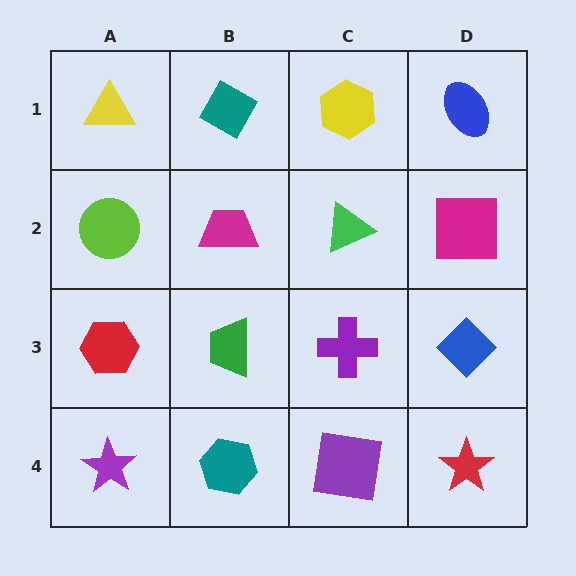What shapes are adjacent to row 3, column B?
A magenta trapezoid (row 2, column B), a teal hexagon (row 4, column B), a red hexagon (row 3, column A), a purple cross (row 3, column C).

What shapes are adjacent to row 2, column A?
A yellow triangle (row 1, column A), a red hexagon (row 3, column A), a magenta trapezoid (row 2, column B).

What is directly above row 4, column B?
A green trapezoid.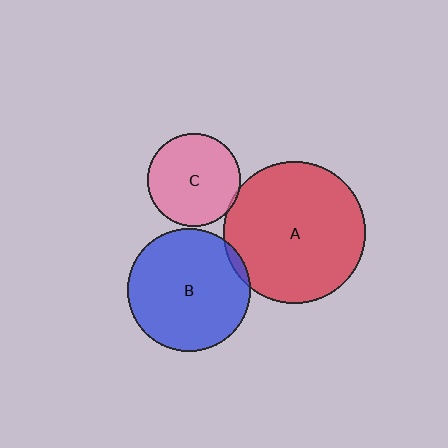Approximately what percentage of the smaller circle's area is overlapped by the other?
Approximately 5%.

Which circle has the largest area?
Circle A (red).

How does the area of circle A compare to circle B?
Approximately 1.3 times.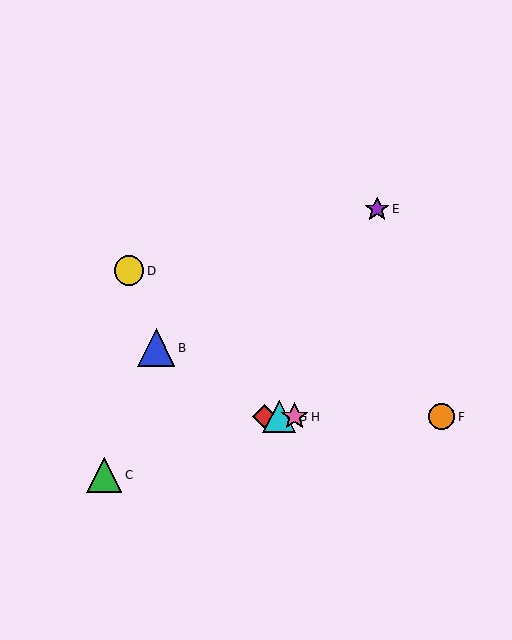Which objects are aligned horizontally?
Objects A, F, G, H are aligned horizontally.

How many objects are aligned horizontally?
4 objects (A, F, G, H) are aligned horizontally.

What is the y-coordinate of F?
Object F is at y≈417.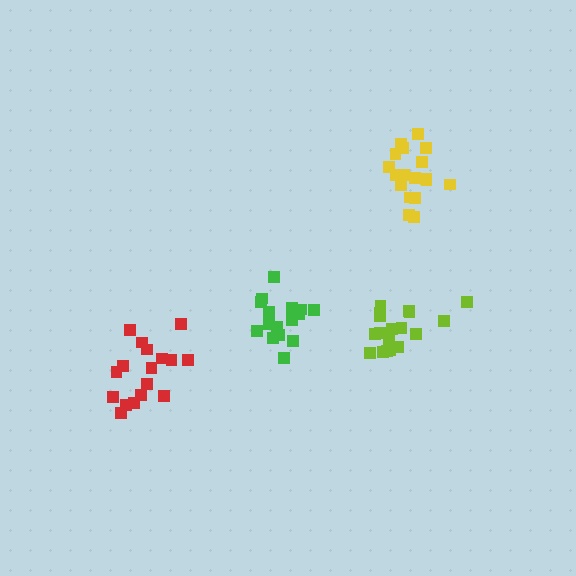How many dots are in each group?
Group 1: 19 dots, Group 2: 17 dots, Group 3: 18 dots, Group 4: 16 dots (70 total).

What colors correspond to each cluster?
The clusters are colored: lime, red, yellow, green.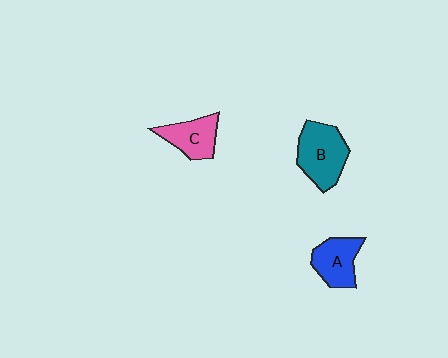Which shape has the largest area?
Shape B (teal).